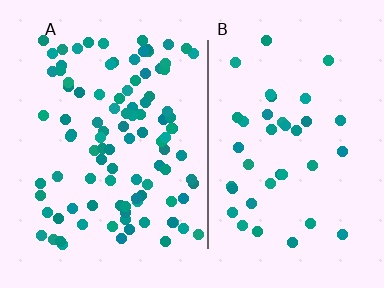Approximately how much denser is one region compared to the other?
Approximately 2.6× — region A over region B.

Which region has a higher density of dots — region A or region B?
A (the left).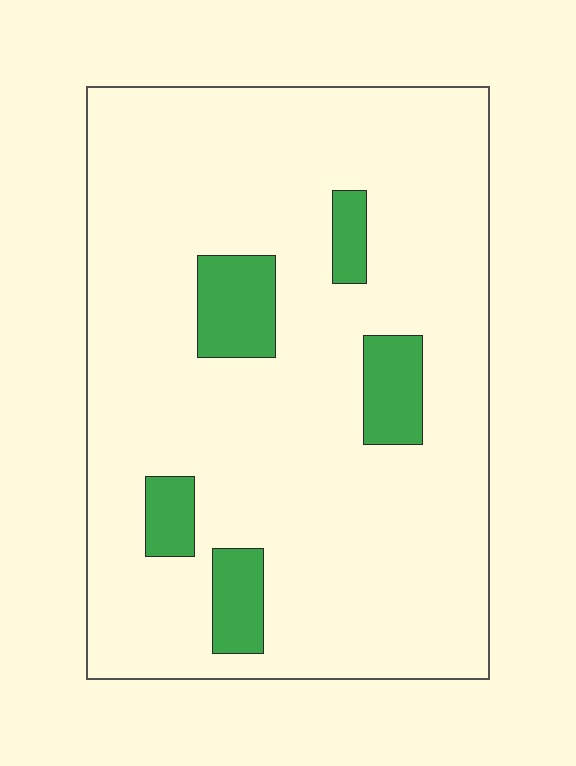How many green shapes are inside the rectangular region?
5.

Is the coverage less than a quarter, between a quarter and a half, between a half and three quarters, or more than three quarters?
Less than a quarter.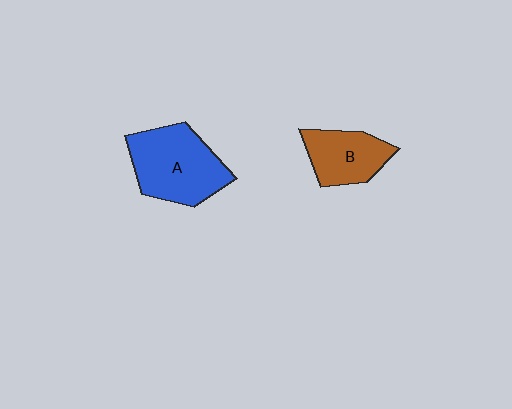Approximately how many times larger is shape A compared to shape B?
Approximately 1.5 times.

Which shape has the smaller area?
Shape B (brown).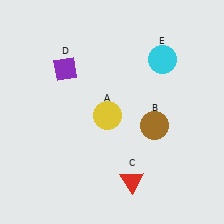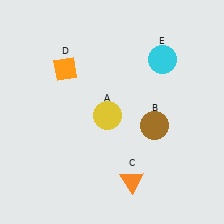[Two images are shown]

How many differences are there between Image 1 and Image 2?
There are 2 differences between the two images.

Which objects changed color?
C changed from red to orange. D changed from purple to orange.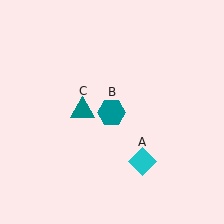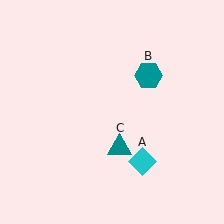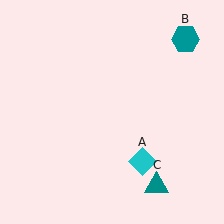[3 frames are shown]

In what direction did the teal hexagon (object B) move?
The teal hexagon (object B) moved up and to the right.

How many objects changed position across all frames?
2 objects changed position: teal hexagon (object B), teal triangle (object C).